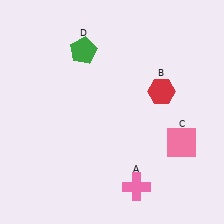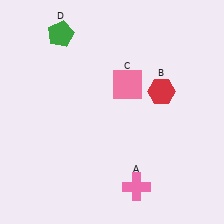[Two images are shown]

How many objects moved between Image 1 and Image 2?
2 objects moved between the two images.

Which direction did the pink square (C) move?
The pink square (C) moved up.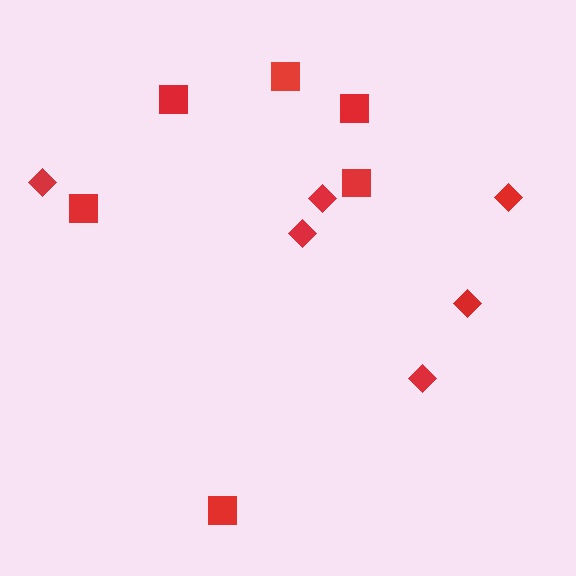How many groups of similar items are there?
There are 2 groups: one group of squares (6) and one group of diamonds (6).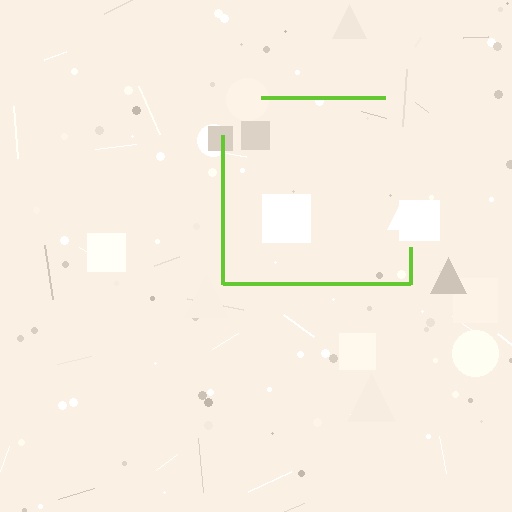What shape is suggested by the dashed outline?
The dashed outline suggests a square.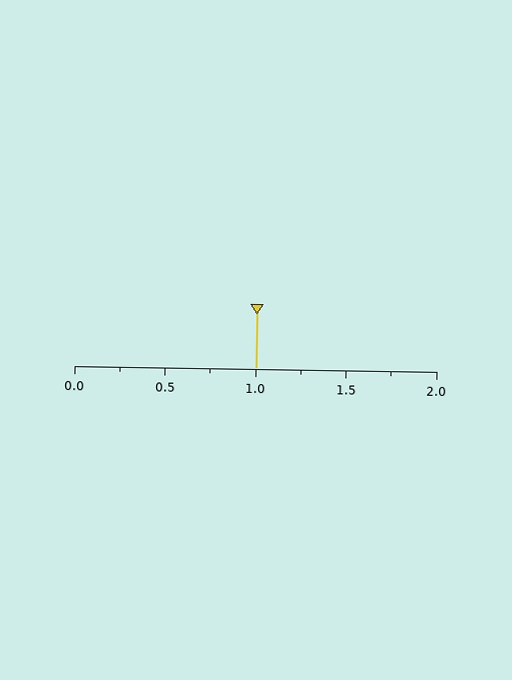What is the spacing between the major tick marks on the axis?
The major ticks are spaced 0.5 apart.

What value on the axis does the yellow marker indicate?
The marker indicates approximately 1.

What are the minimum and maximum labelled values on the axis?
The axis runs from 0.0 to 2.0.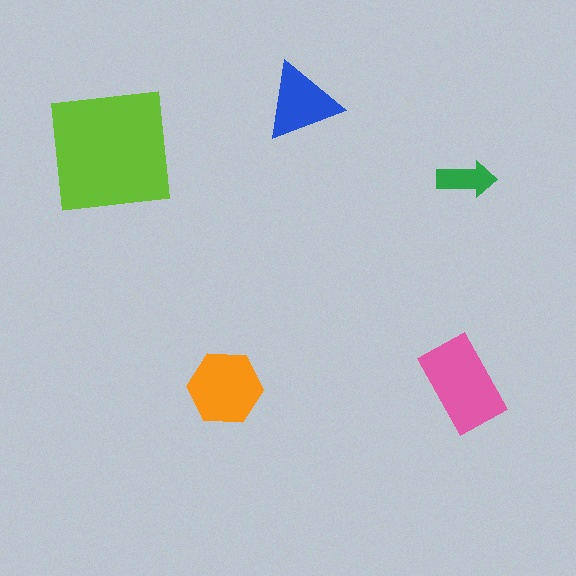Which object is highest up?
The blue triangle is topmost.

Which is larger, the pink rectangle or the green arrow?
The pink rectangle.